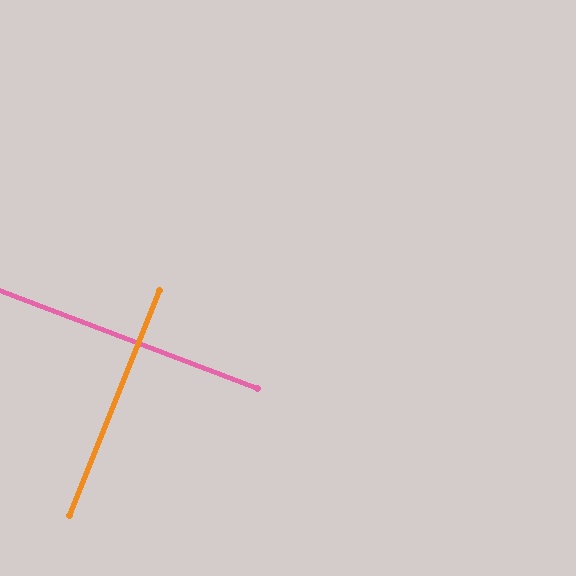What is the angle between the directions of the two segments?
Approximately 89 degrees.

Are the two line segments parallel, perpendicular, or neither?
Perpendicular — they meet at approximately 89°.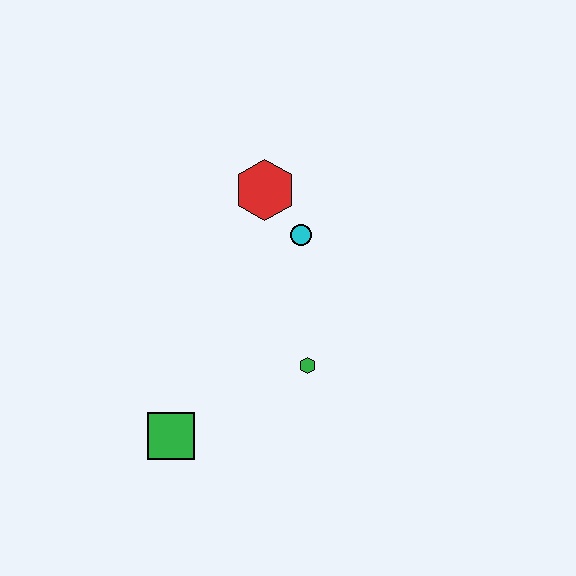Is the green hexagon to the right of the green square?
Yes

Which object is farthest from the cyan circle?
The green square is farthest from the cyan circle.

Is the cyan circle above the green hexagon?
Yes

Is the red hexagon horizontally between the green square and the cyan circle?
Yes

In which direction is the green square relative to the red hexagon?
The green square is below the red hexagon.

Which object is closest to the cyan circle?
The red hexagon is closest to the cyan circle.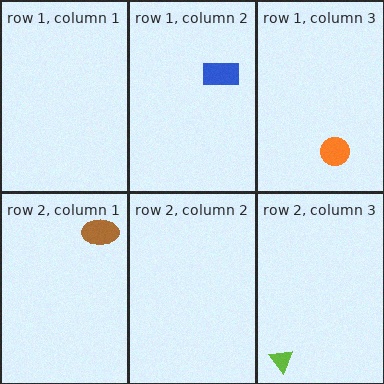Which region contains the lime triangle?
The row 2, column 3 region.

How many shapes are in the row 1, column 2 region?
1.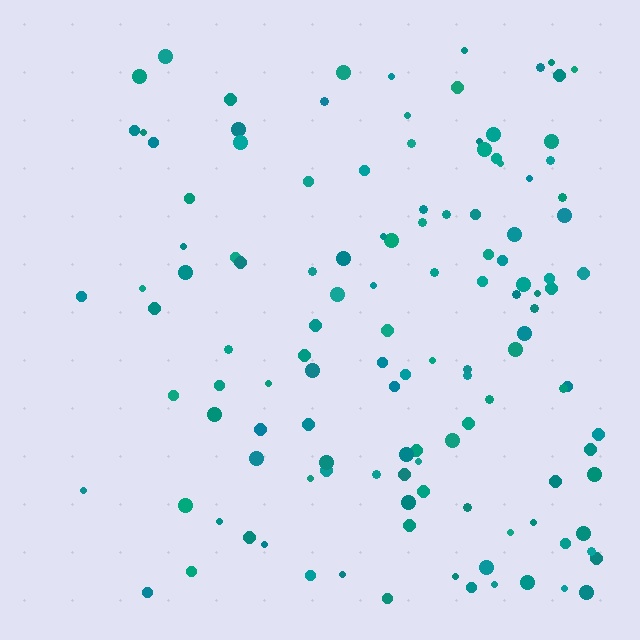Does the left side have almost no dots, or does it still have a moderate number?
Still a moderate number, just noticeably fewer than the right.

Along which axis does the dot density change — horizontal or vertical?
Horizontal.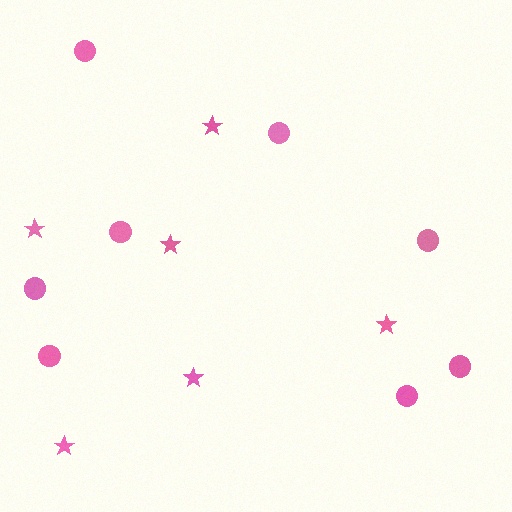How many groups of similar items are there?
There are 2 groups: one group of circles (8) and one group of stars (6).